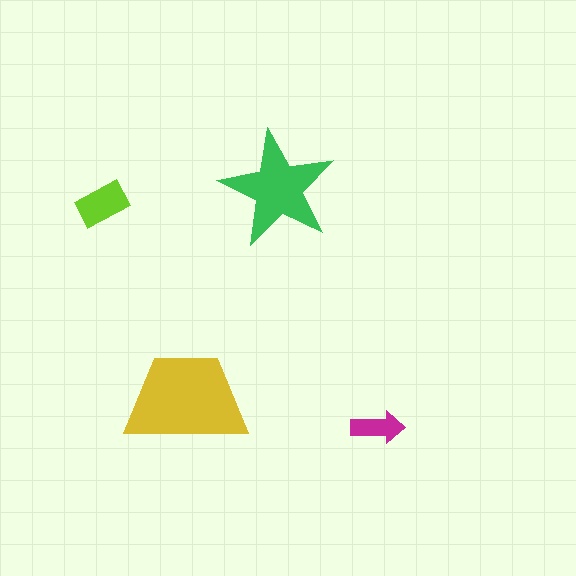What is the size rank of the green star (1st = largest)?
2nd.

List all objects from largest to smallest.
The yellow trapezoid, the green star, the lime rectangle, the magenta arrow.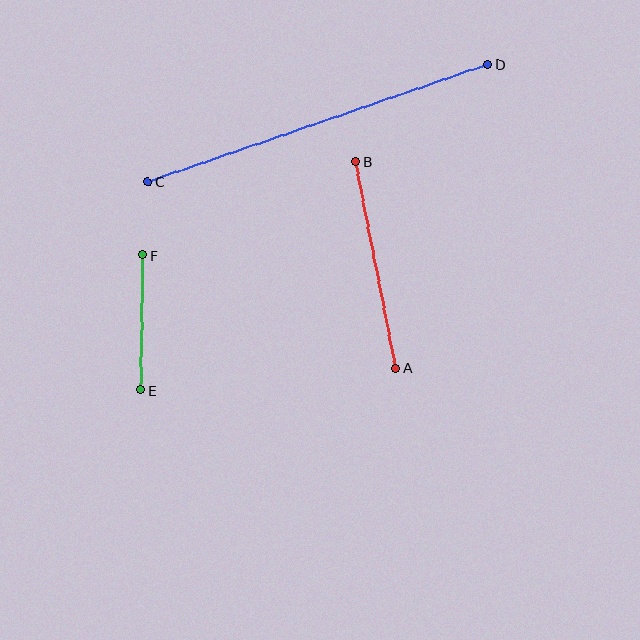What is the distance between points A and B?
The distance is approximately 210 pixels.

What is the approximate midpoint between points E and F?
The midpoint is at approximately (142, 322) pixels.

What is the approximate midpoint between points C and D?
The midpoint is at approximately (317, 123) pixels.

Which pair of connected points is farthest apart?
Points C and D are farthest apart.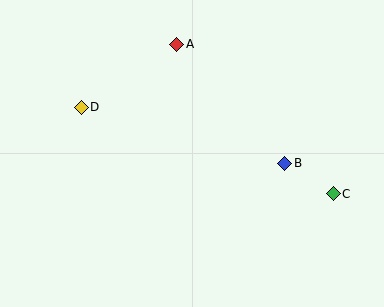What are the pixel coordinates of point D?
Point D is at (81, 107).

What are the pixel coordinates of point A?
Point A is at (177, 44).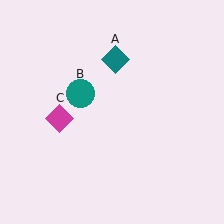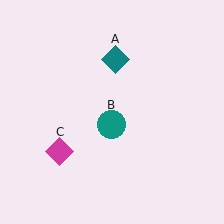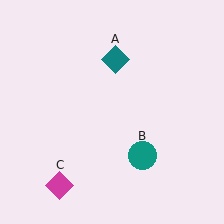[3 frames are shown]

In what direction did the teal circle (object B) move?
The teal circle (object B) moved down and to the right.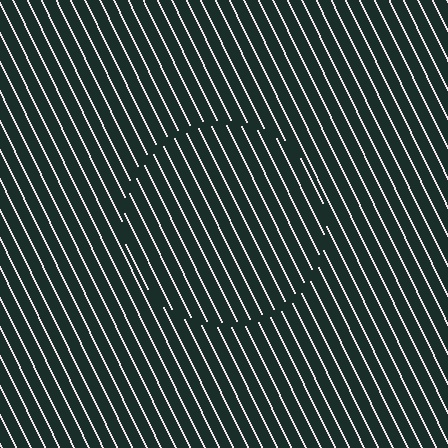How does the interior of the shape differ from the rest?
The interior of the shape contains the same grating, shifted by half a period — the contour is defined by the phase discontinuity where line-ends from the inner and outer gratings abut.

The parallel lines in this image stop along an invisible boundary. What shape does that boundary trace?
An illusory circle. The interior of the shape contains the same grating, shifted by half a period — the contour is defined by the phase discontinuity where line-ends from the inner and outer gratings abut.